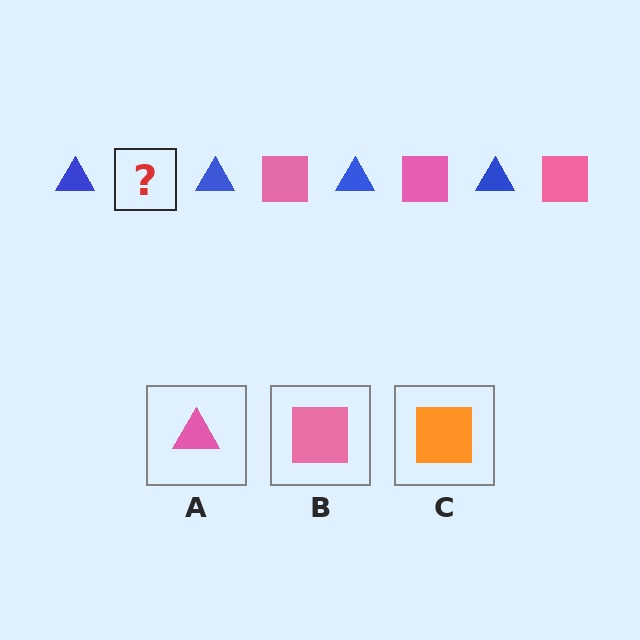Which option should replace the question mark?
Option B.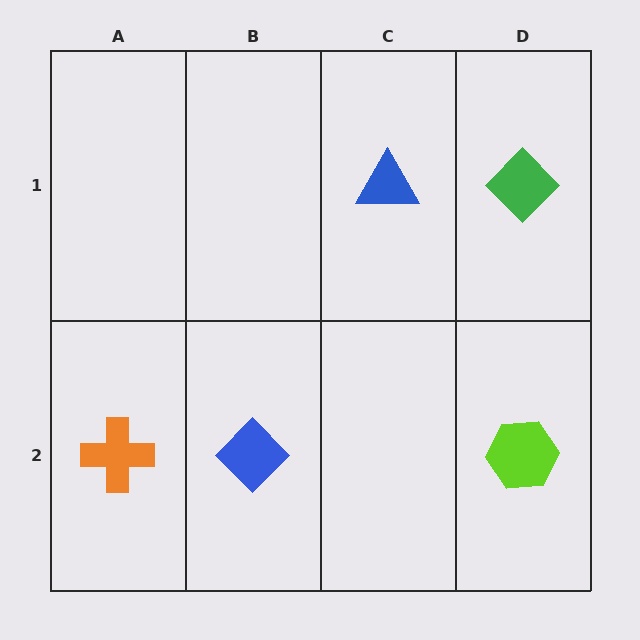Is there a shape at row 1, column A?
No, that cell is empty.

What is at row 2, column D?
A lime hexagon.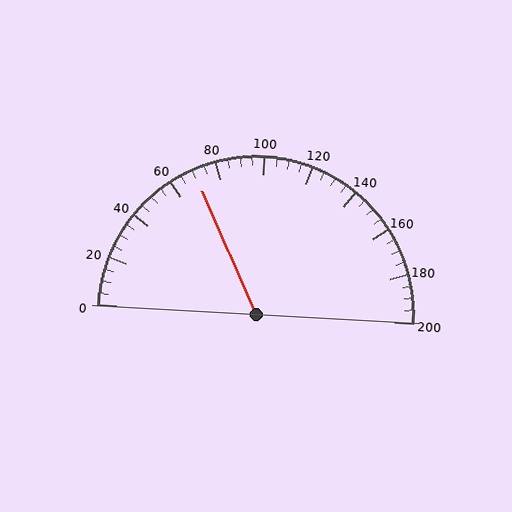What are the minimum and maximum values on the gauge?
The gauge ranges from 0 to 200.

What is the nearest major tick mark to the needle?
The nearest major tick mark is 80.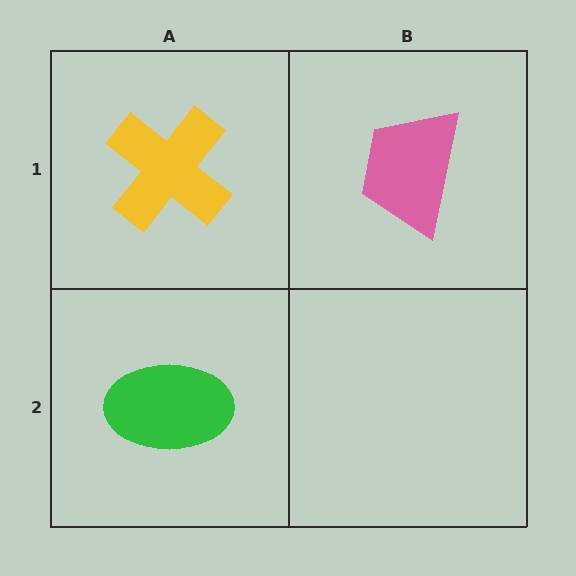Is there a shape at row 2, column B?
No, that cell is empty.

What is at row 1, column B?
A pink trapezoid.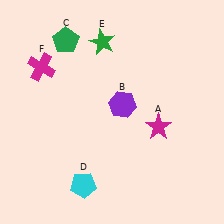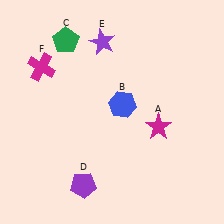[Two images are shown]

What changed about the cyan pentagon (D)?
In Image 1, D is cyan. In Image 2, it changed to purple.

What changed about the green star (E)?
In Image 1, E is green. In Image 2, it changed to purple.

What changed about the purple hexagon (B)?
In Image 1, B is purple. In Image 2, it changed to blue.